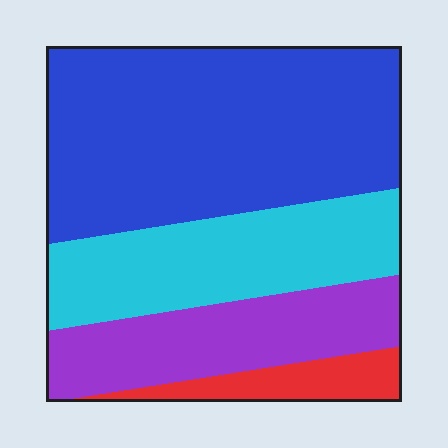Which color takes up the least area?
Red, at roughly 10%.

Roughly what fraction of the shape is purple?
Purple takes up about one fifth (1/5) of the shape.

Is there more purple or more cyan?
Cyan.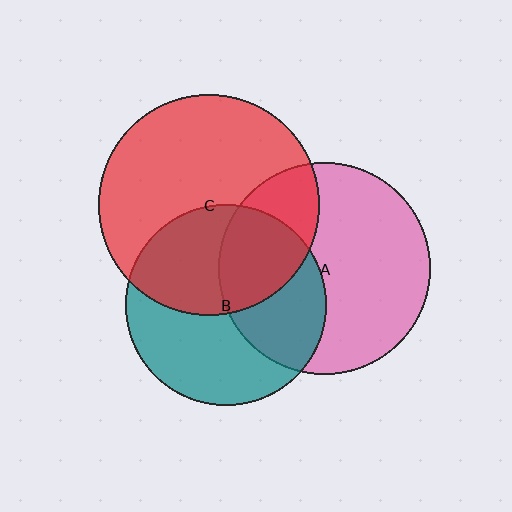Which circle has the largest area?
Circle C (red).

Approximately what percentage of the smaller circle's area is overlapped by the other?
Approximately 40%.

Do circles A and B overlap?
Yes.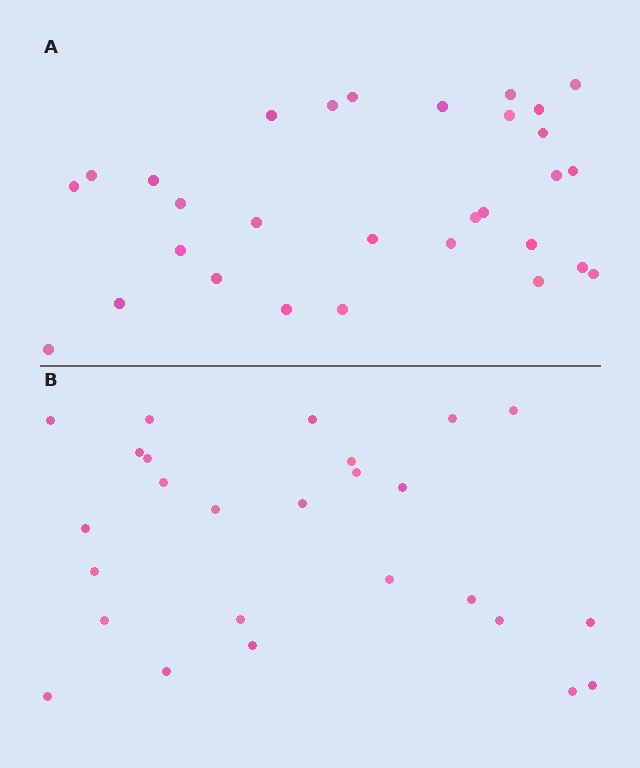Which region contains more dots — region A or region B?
Region A (the top region) has more dots.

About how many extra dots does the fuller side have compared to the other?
Region A has about 4 more dots than region B.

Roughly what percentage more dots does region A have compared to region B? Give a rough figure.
About 15% more.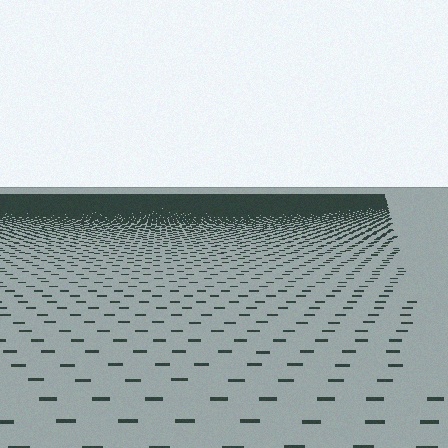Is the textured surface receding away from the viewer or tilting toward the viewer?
The surface is receding away from the viewer. Texture elements get smaller and denser toward the top.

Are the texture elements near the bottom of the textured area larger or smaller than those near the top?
Larger. Near the bottom, elements are closer to the viewer and appear at a bigger on-screen size.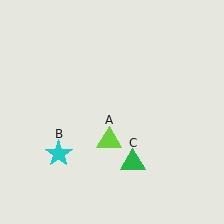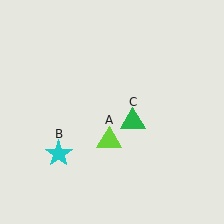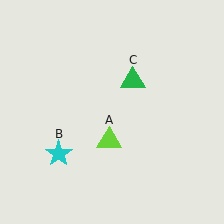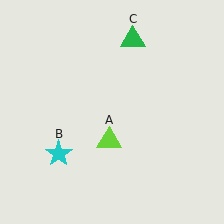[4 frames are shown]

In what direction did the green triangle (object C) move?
The green triangle (object C) moved up.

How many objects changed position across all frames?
1 object changed position: green triangle (object C).